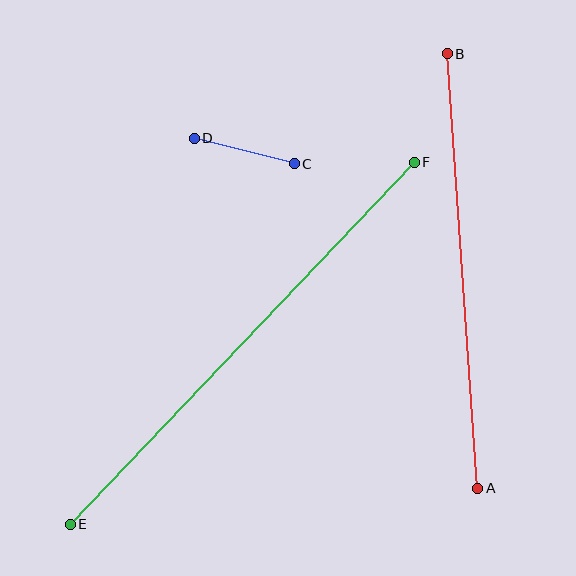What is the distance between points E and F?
The distance is approximately 499 pixels.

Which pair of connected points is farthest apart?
Points E and F are farthest apart.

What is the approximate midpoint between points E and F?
The midpoint is at approximately (242, 343) pixels.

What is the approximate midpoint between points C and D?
The midpoint is at approximately (244, 151) pixels.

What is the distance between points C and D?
The distance is approximately 103 pixels.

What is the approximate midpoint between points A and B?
The midpoint is at approximately (463, 271) pixels.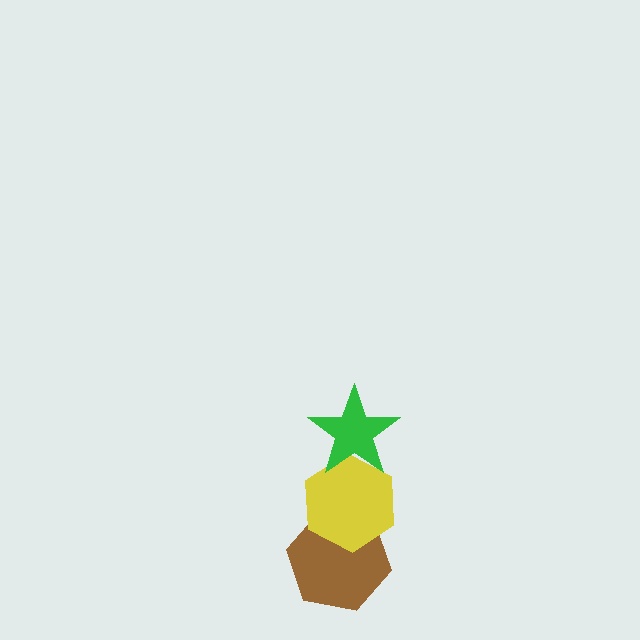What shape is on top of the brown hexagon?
The yellow hexagon is on top of the brown hexagon.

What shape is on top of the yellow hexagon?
The green star is on top of the yellow hexagon.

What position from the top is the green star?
The green star is 1st from the top.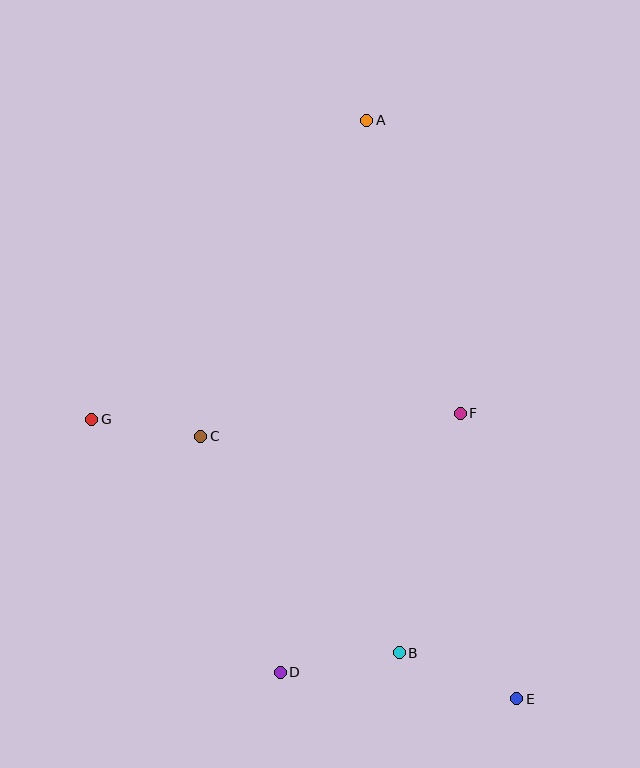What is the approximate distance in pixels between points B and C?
The distance between B and C is approximately 294 pixels.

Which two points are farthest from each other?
Points A and E are farthest from each other.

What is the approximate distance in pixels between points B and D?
The distance between B and D is approximately 120 pixels.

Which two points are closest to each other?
Points C and G are closest to each other.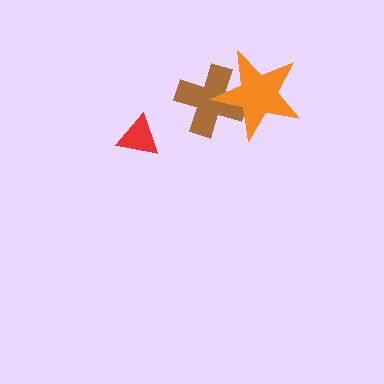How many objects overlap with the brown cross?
1 object overlaps with the brown cross.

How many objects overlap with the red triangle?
0 objects overlap with the red triangle.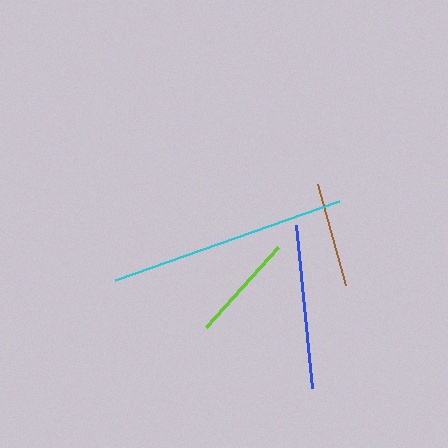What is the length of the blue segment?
The blue segment is approximately 163 pixels long.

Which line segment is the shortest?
The brown line is the shortest at approximately 104 pixels.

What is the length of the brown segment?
The brown segment is approximately 104 pixels long.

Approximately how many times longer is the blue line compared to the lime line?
The blue line is approximately 1.5 times the length of the lime line.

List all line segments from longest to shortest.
From longest to shortest: cyan, blue, lime, brown.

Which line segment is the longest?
The cyan line is the longest at approximately 237 pixels.